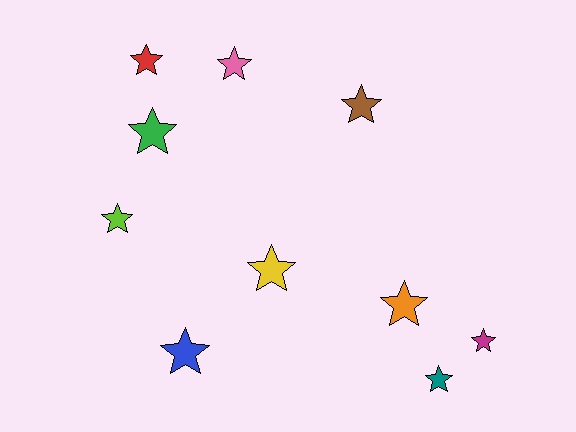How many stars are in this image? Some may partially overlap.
There are 10 stars.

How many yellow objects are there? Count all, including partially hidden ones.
There is 1 yellow object.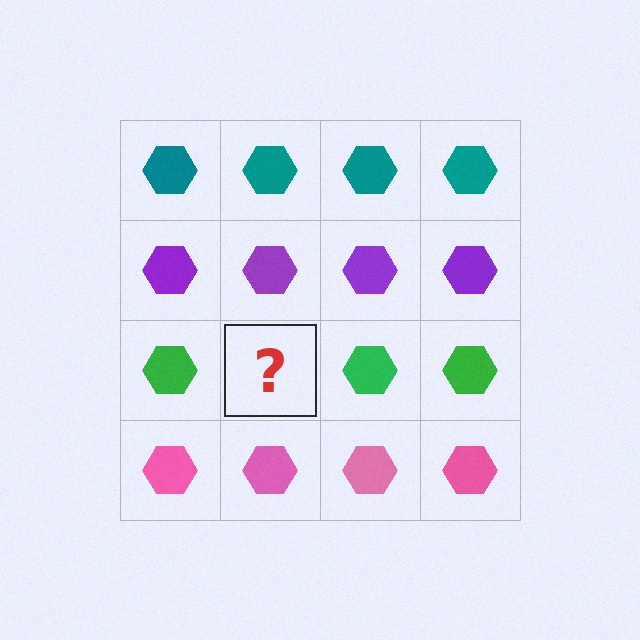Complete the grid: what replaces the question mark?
The question mark should be replaced with a green hexagon.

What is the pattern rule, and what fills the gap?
The rule is that each row has a consistent color. The gap should be filled with a green hexagon.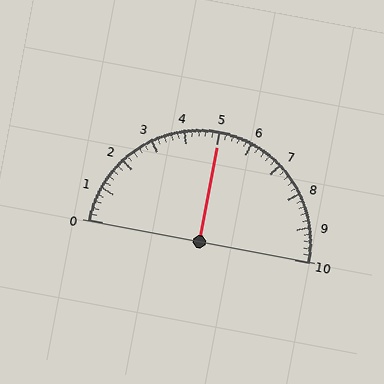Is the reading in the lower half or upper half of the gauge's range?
The reading is in the upper half of the range (0 to 10).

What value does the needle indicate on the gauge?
The needle indicates approximately 5.0.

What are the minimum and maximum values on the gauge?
The gauge ranges from 0 to 10.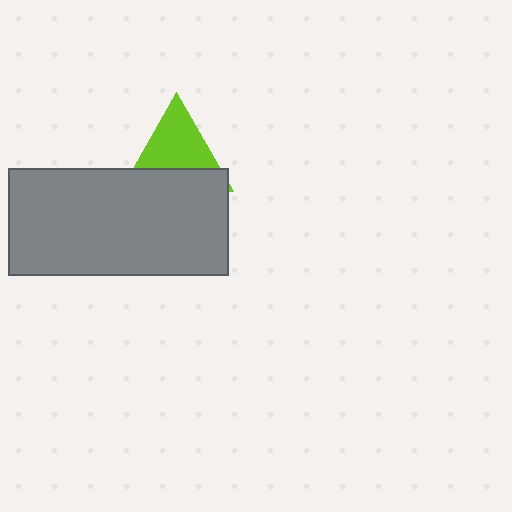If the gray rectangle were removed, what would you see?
You would see the complete lime triangle.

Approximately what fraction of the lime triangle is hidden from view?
Roughly 42% of the lime triangle is hidden behind the gray rectangle.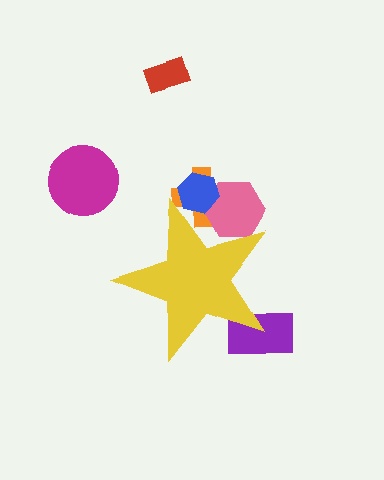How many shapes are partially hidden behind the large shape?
4 shapes are partially hidden.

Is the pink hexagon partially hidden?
Yes, the pink hexagon is partially hidden behind the yellow star.